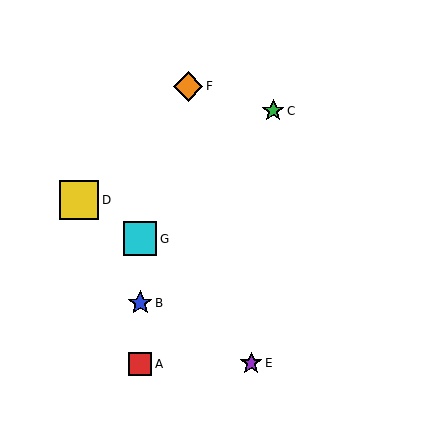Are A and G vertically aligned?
Yes, both are at x≈140.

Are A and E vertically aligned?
No, A is at x≈140 and E is at x≈251.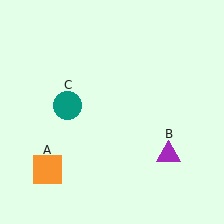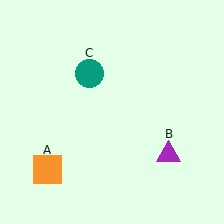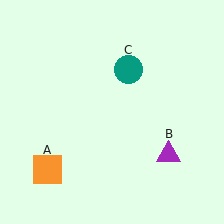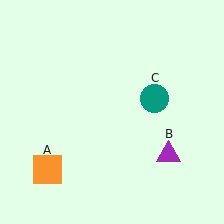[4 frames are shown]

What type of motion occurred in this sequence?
The teal circle (object C) rotated clockwise around the center of the scene.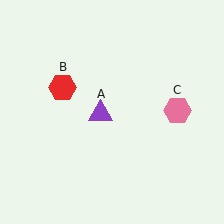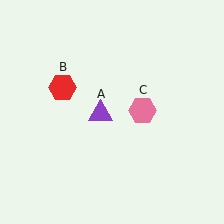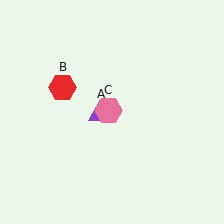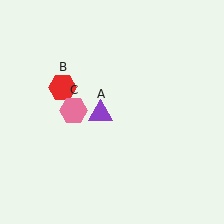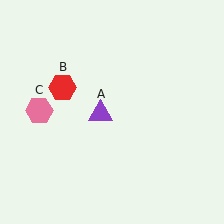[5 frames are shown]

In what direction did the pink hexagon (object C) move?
The pink hexagon (object C) moved left.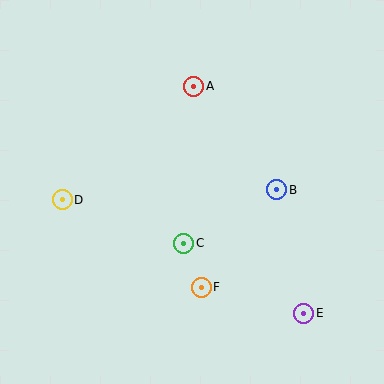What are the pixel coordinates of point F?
Point F is at (201, 287).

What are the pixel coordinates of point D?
Point D is at (62, 200).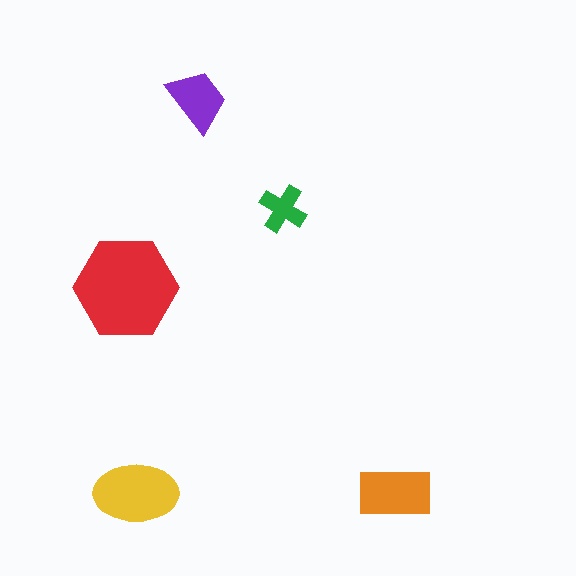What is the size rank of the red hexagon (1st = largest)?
1st.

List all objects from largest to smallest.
The red hexagon, the yellow ellipse, the orange rectangle, the purple trapezoid, the green cross.